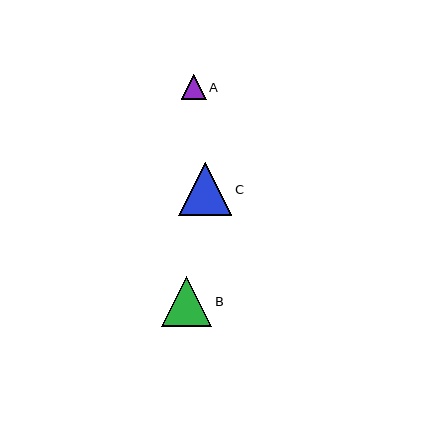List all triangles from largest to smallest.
From largest to smallest: C, B, A.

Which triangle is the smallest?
Triangle A is the smallest with a size of approximately 25 pixels.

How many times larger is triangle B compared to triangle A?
Triangle B is approximately 2.0 times the size of triangle A.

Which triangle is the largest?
Triangle C is the largest with a size of approximately 53 pixels.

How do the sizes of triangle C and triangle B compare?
Triangle C and triangle B are approximately the same size.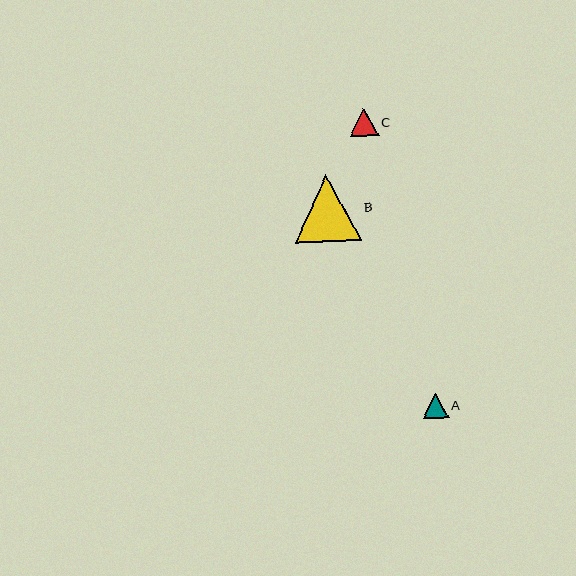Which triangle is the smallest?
Triangle A is the smallest with a size of approximately 25 pixels.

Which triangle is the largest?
Triangle B is the largest with a size of approximately 67 pixels.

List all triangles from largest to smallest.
From largest to smallest: B, C, A.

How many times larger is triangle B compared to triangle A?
Triangle B is approximately 2.6 times the size of triangle A.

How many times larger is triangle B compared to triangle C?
Triangle B is approximately 2.3 times the size of triangle C.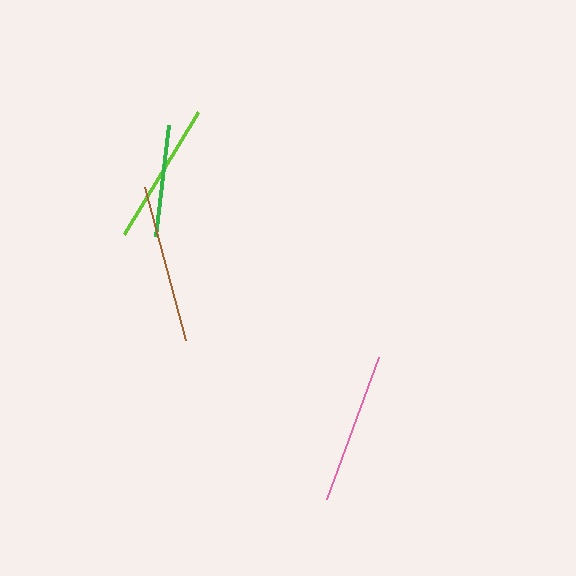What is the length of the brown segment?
The brown segment is approximately 158 pixels long.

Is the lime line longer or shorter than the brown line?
The brown line is longer than the lime line.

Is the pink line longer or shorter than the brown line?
The brown line is longer than the pink line.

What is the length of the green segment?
The green segment is approximately 111 pixels long.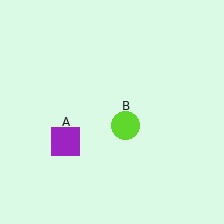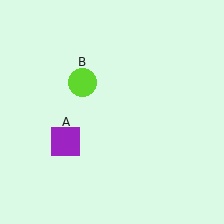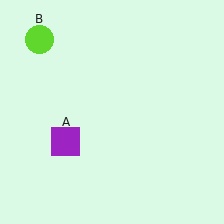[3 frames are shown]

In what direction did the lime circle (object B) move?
The lime circle (object B) moved up and to the left.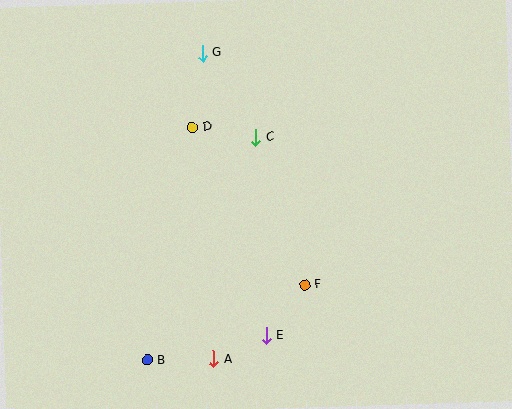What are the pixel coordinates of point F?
Point F is at (305, 285).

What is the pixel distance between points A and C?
The distance between A and C is 226 pixels.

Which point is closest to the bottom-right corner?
Point F is closest to the bottom-right corner.